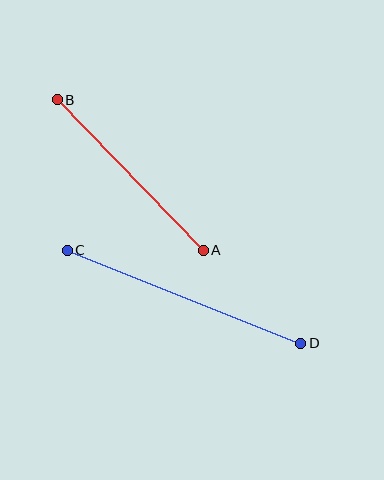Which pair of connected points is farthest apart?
Points C and D are farthest apart.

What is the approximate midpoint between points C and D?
The midpoint is at approximately (184, 297) pixels.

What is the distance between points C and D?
The distance is approximately 252 pixels.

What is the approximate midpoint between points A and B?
The midpoint is at approximately (130, 175) pixels.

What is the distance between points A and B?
The distance is approximately 210 pixels.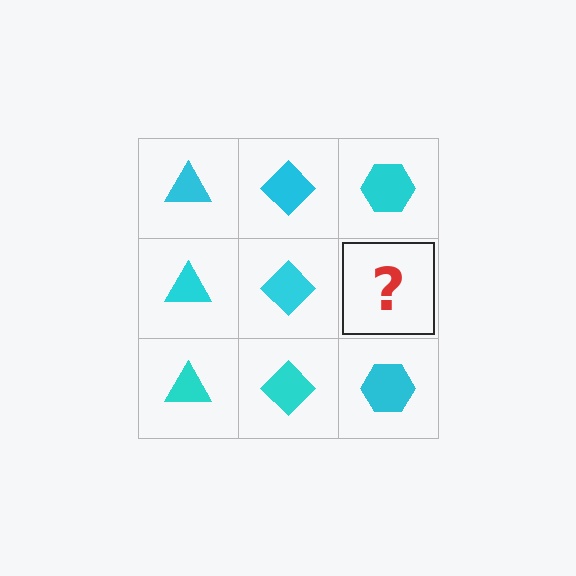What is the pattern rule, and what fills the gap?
The rule is that each column has a consistent shape. The gap should be filled with a cyan hexagon.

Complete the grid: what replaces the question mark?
The question mark should be replaced with a cyan hexagon.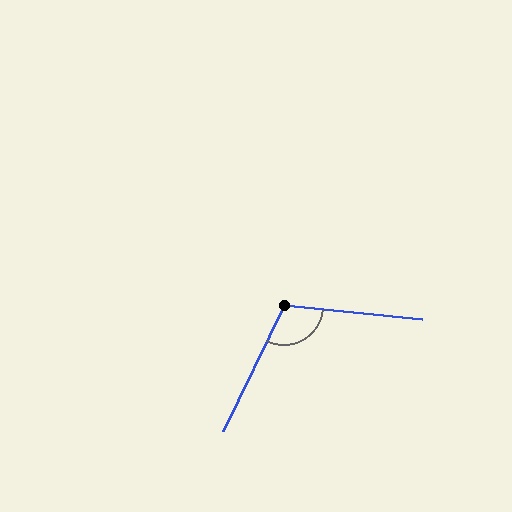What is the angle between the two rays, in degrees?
Approximately 110 degrees.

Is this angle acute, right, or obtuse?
It is obtuse.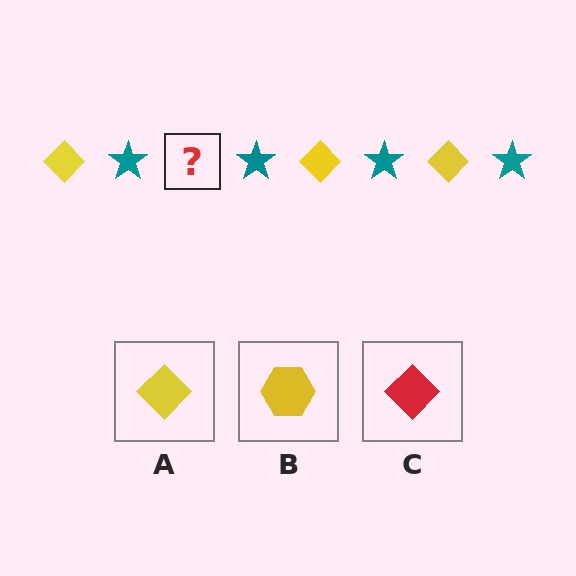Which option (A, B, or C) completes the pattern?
A.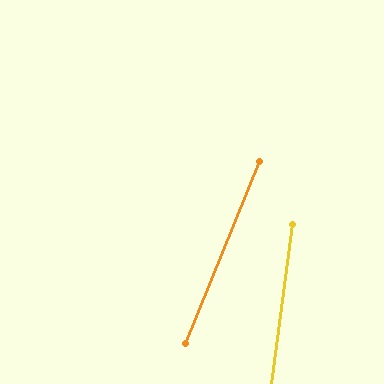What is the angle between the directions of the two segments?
Approximately 15 degrees.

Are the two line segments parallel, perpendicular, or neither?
Neither parallel nor perpendicular — they differ by about 15°.